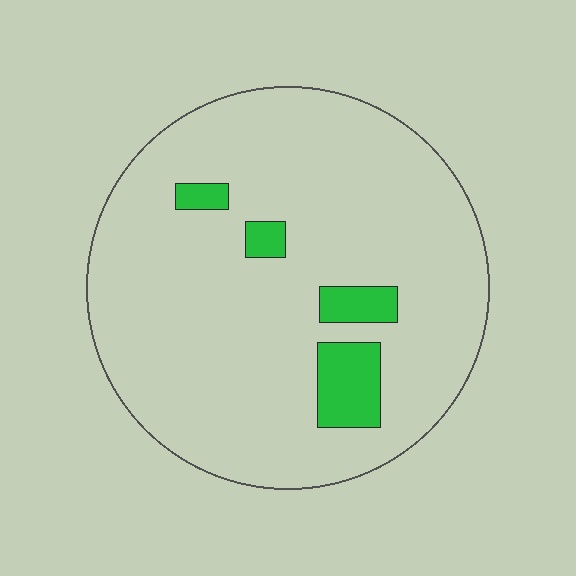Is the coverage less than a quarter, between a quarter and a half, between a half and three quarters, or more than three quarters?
Less than a quarter.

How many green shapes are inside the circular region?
4.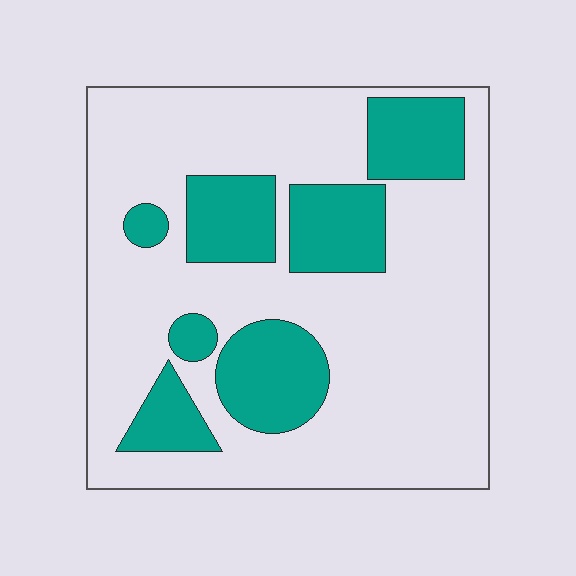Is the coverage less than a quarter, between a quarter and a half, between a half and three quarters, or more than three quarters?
Between a quarter and a half.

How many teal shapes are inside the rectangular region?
7.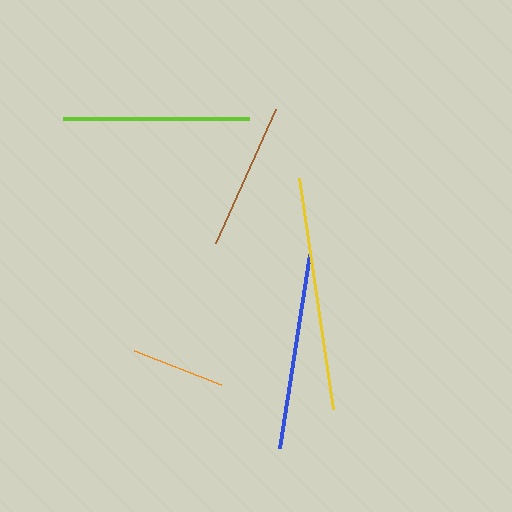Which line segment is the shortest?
The orange line is the shortest at approximately 93 pixels.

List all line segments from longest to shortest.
From longest to shortest: yellow, blue, lime, brown, orange.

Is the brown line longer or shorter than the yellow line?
The yellow line is longer than the brown line.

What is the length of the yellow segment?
The yellow segment is approximately 233 pixels long.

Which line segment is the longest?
The yellow line is the longest at approximately 233 pixels.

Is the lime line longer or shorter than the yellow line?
The yellow line is longer than the lime line.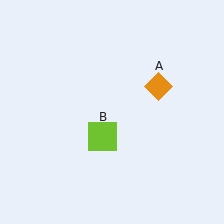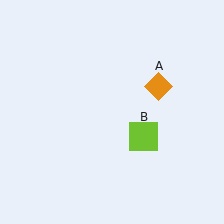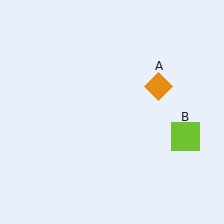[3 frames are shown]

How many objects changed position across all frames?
1 object changed position: lime square (object B).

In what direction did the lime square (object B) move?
The lime square (object B) moved right.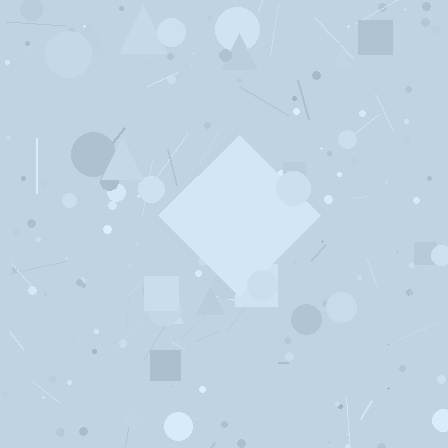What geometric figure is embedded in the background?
A diamond is embedded in the background.